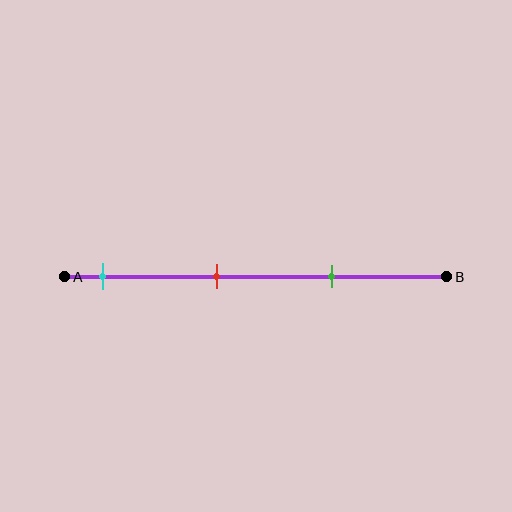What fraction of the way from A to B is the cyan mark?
The cyan mark is approximately 10% (0.1) of the way from A to B.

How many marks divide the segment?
There are 3 marks dividing the segment.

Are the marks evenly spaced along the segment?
Yes, the marks are approximately evenly spaced.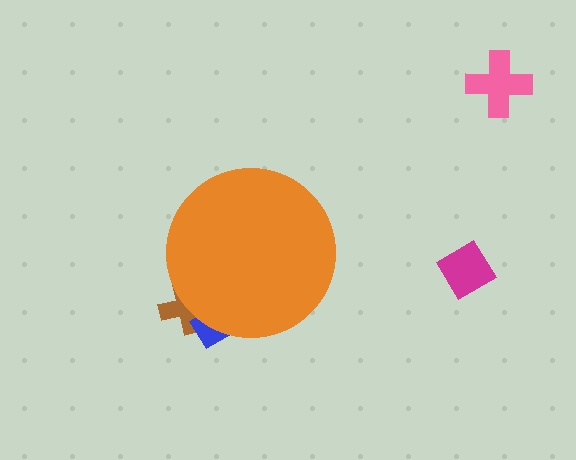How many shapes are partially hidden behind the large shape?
2 shapes are partially hidden.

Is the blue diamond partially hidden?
Yes, the blue diamond is partially hidden behind the orange circle.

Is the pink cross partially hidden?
No, the pink cross is fully visible.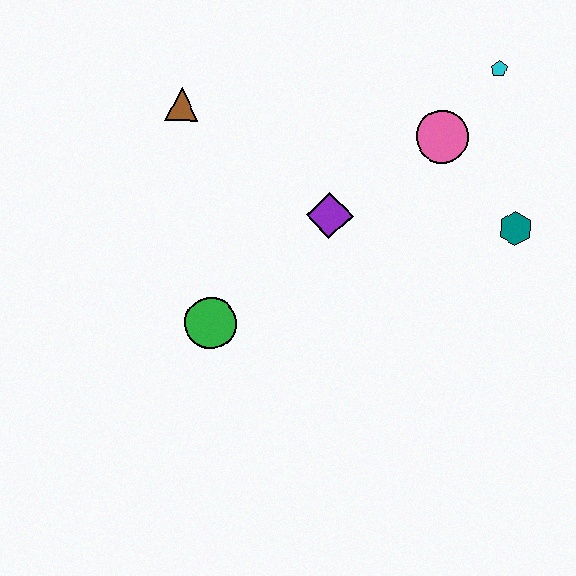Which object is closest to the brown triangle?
The purple diamond is closest to the brown triangle.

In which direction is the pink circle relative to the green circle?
The pink circle is to the right of the green circle.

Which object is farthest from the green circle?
The cyan pentagon is farthest from the green circle.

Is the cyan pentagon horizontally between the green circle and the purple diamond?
No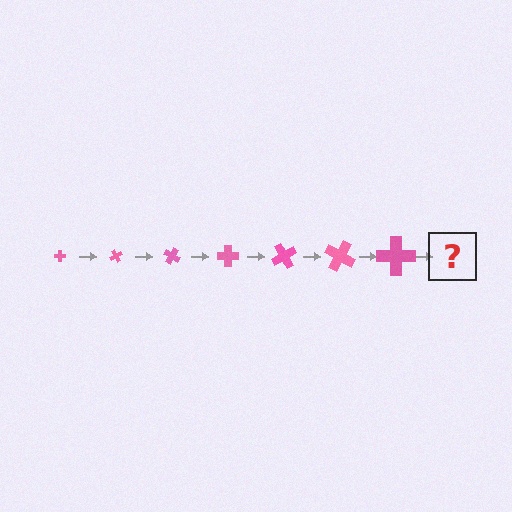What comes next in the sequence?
The next element should be a cross, larger than the previous one and rotated 420 degrees from the start.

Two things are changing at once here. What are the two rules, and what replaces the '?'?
The two rules are that the cross grows larger each step and it rotates 60 degrees each step. The '?' should be a cross, larger than the previous one and rotated 420 degrees from the start.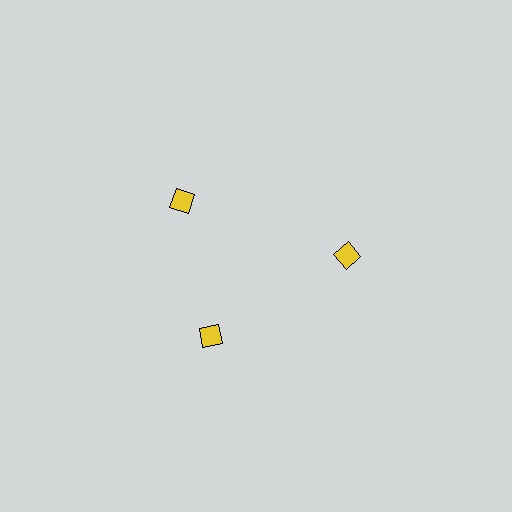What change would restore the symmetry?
The symmetry would be restored by rotating it back into even spacing with its neighbors so that all 3 diamonds sit at equal angles and equal distance from the center.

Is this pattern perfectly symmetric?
No. The 3 yellow diamonds are arranged in a ring, but one element near the 11 o'clock position is rotated out of alignment along the ring, breaking the 3-fold rotational symmetry.